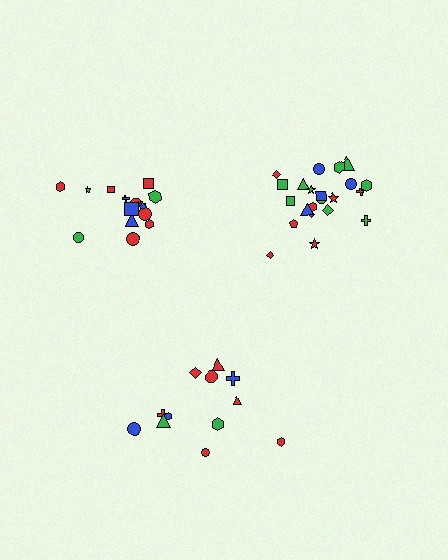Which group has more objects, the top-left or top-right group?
The top-right group.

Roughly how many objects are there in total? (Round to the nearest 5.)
Roughly 50 objects in total.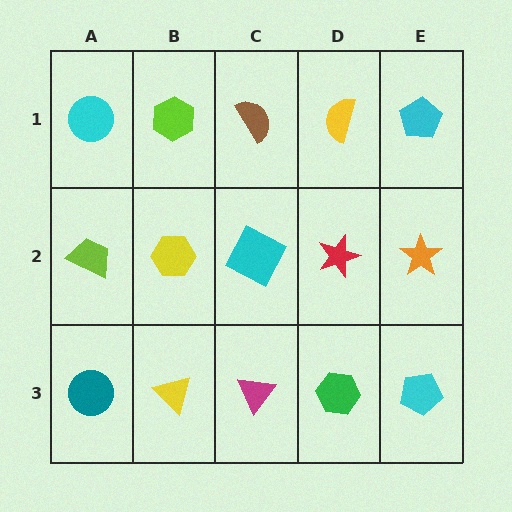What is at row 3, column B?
A yellow triangle.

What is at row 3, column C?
A magenta triangle.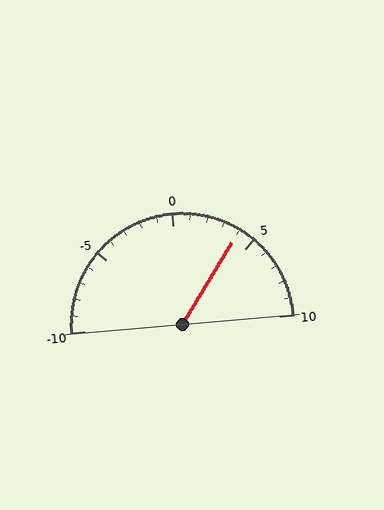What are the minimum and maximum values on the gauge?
The gauge ranges from -10 to 10.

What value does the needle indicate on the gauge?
The needle indicates approximately 4.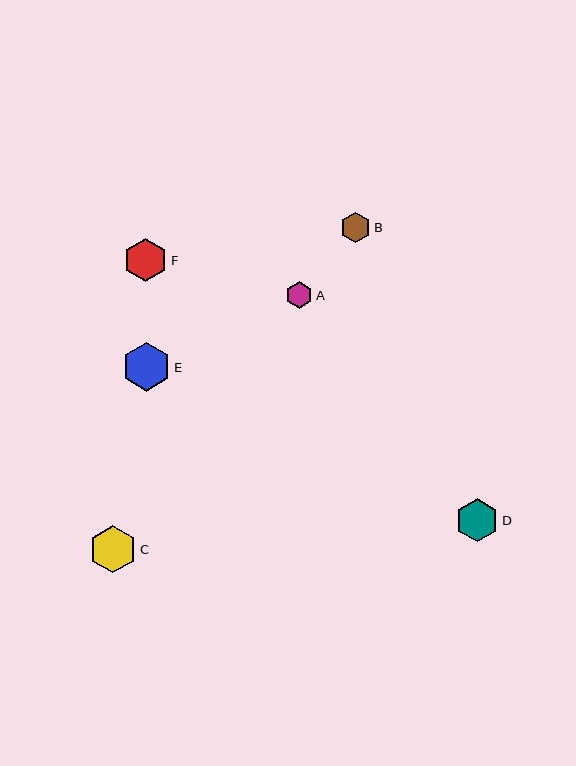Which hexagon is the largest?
Hexagon E is the largest with a size of approximately 49 pixels.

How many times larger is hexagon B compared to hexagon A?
Hexagon B is approximately 1.2 times the size of hexagon A.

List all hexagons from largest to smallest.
From largest to smallest: E, C, D, F, B, A.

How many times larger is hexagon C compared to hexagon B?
Hexagon C is approximately 1.5 times the size of hexagon B.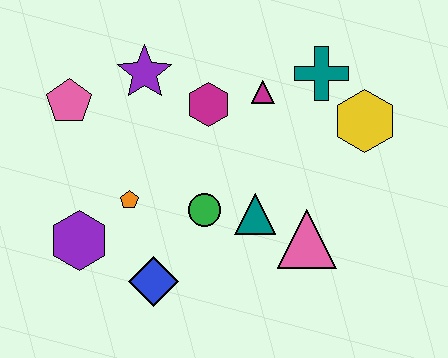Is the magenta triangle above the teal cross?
No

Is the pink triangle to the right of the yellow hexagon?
No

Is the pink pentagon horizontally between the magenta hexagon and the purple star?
No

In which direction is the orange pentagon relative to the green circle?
The orange pentagon is to the left of the green circle.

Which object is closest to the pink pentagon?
The purple star is closest to the pink pentagon.